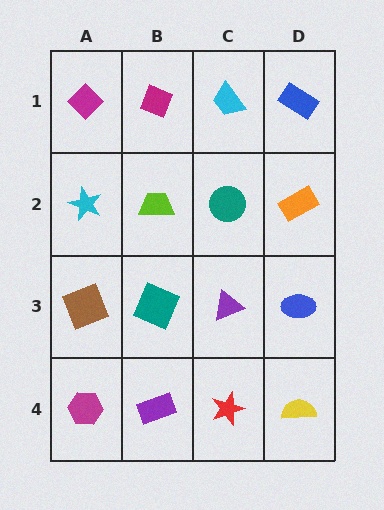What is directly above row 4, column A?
A brown square.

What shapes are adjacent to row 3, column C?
A teal circle (row 2, column C), a red star (row 4, column C), a teal square (row 3, column B), a blue ellipse (row 3, column D).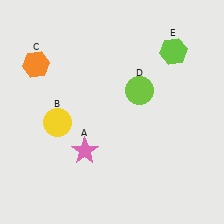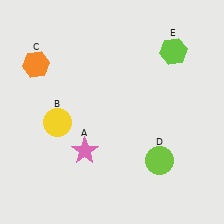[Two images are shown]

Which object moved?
The lime circle (D) moved down.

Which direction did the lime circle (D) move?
The lime circle (D) moved down.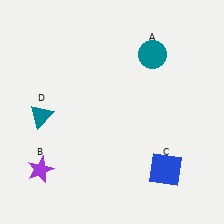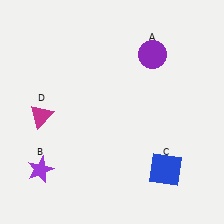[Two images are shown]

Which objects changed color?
A changed from teal to purple. D changed from teal to magenta.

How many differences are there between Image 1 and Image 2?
There are 2 differences between the two images.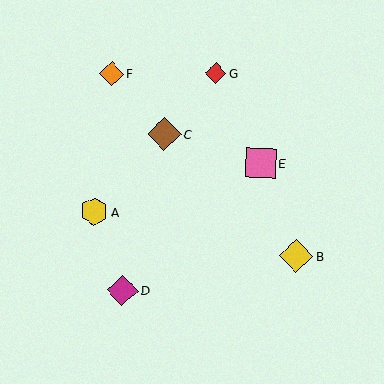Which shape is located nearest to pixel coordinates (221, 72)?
The red diamond (labeled G) at (216, 73) is nearest to that location.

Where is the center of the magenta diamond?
The center of the magenta diamond is at (122, 290).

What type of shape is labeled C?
Shape C is a brown diamond.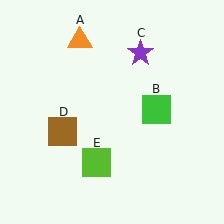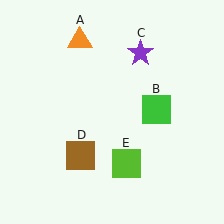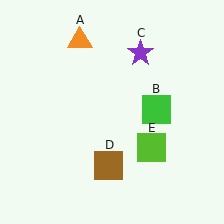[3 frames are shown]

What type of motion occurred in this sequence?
The brown square (object D), lime square (object E) rotated counterclockwise around the center of the scene.